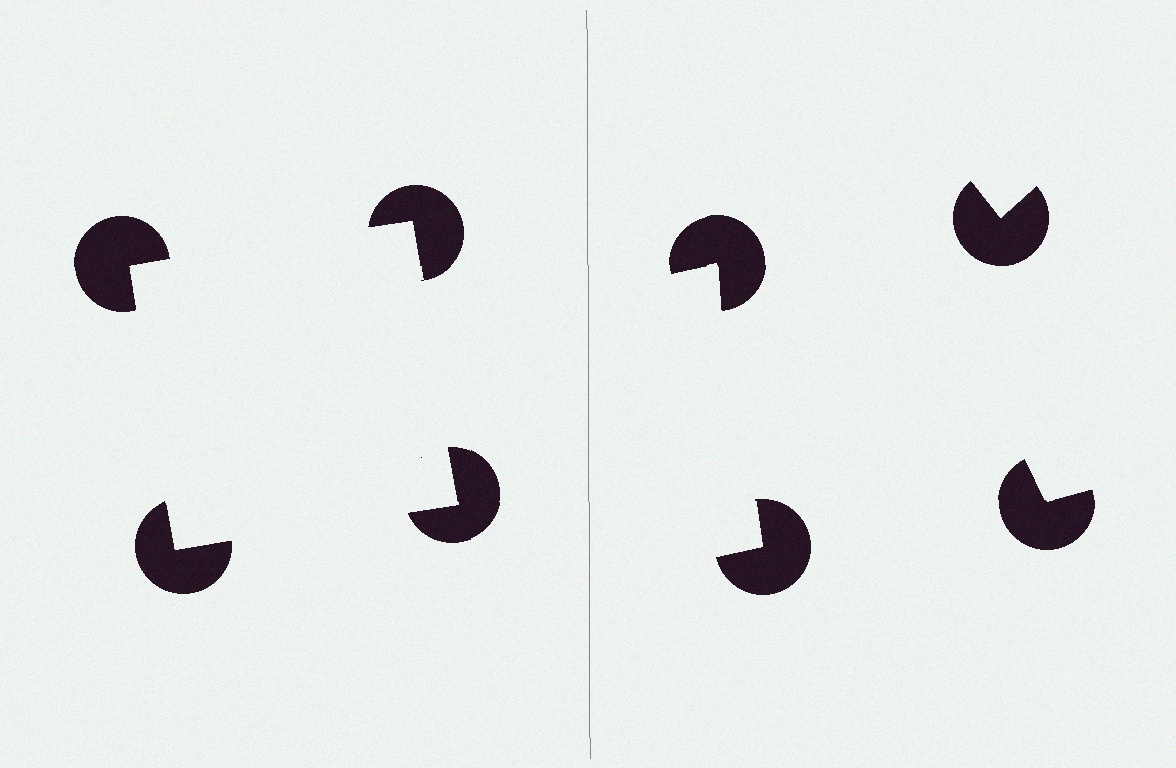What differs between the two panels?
The pac-man discs are positioned identically on both sides; only the wedge orientations differ. On the left they align to a square; on the right they are misaligned.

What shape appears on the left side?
An illusory square.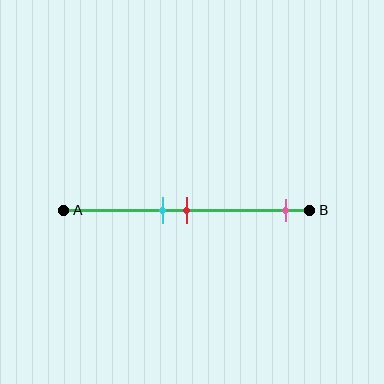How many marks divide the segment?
There are 3 marks dividing the segment.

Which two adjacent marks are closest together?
The cyan and red marks are the closest adjacent pair.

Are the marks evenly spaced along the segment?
No, the marks are not evenly spaced.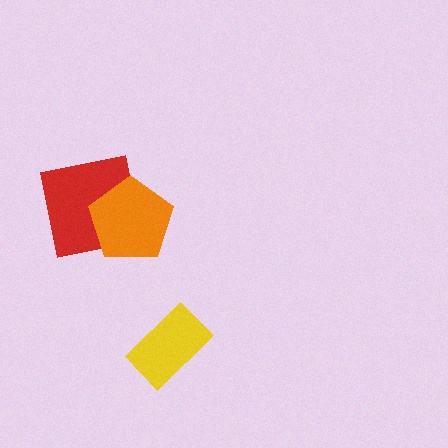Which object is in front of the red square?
The orange pentagon is in front of the red square.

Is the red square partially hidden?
Yes, it is partially covered by another shape.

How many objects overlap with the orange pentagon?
1 object overlaps with the orange pentagon.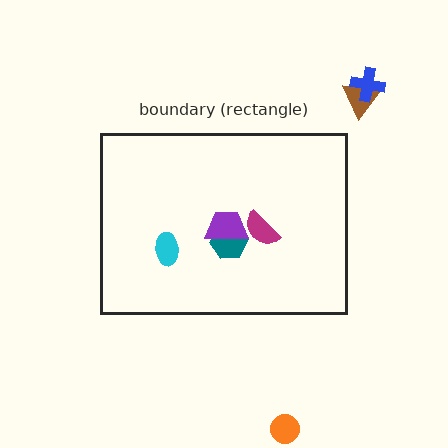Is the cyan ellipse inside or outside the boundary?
Inside.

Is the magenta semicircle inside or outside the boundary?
Inside.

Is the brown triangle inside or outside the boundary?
Outside.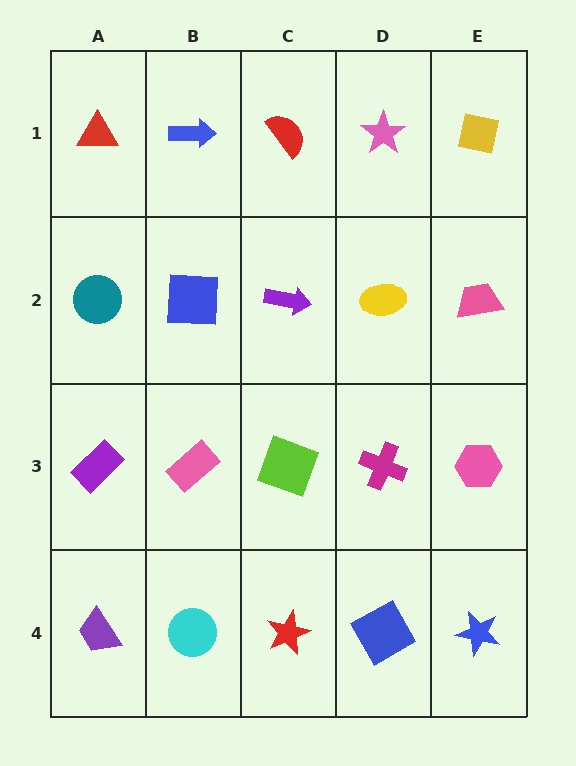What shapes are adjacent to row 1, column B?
A blue square (row 2, column B), a red triangle (row 1, column A), a red semicircle (row 1, column C).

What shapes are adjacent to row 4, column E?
A pink hexagon (row 3, column E), a blue square (row 4, column D).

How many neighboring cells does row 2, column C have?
4.